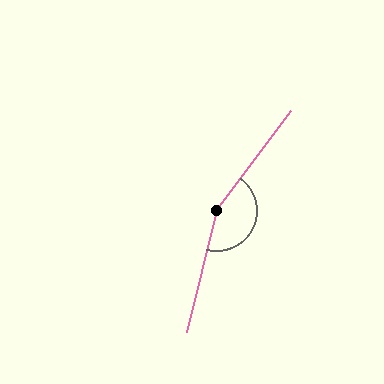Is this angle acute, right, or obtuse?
It is obtuse.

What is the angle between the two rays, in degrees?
Approximately 157 degrees.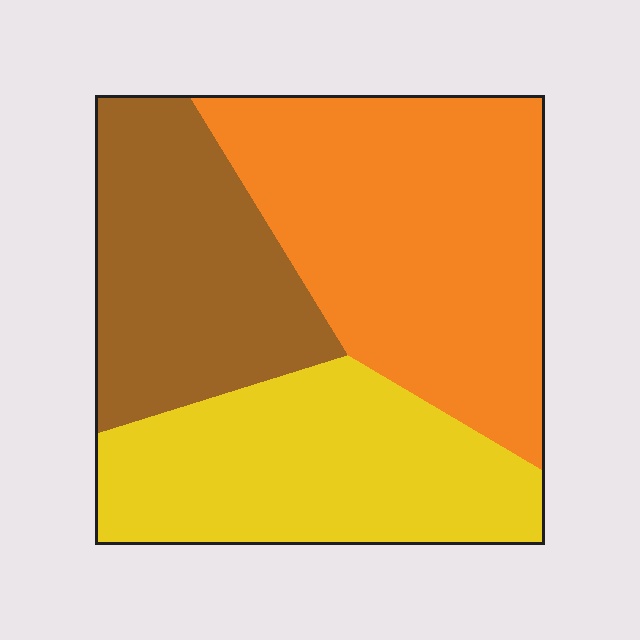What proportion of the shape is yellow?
Yellow takes up about one third (1/3) of the shape.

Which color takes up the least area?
Brown, at roughly 25%.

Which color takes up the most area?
Orange, at roughly 40%.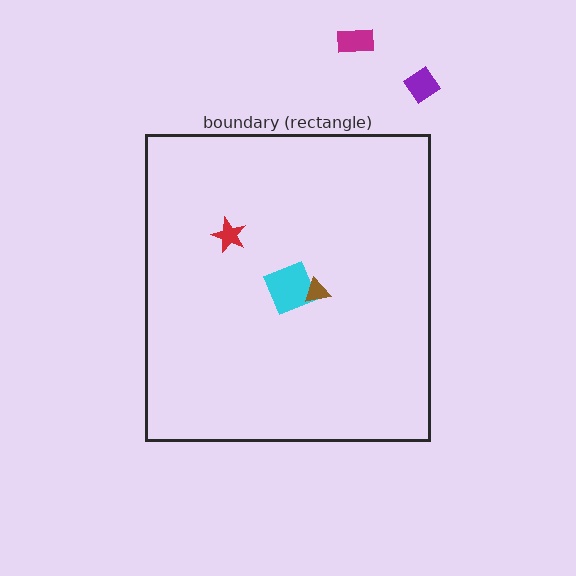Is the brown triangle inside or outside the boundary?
Inside.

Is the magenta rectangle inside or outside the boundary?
Outside.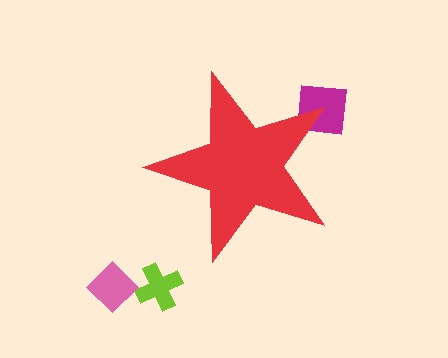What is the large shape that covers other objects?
A red star.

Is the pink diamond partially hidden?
No, the pink diamond is fully visible.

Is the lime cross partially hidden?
No, the lime cross is fully visible.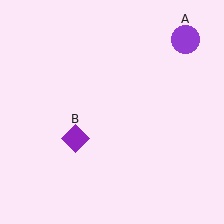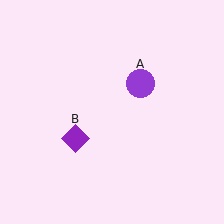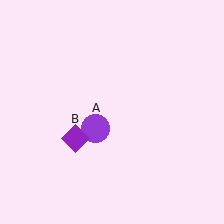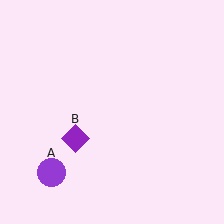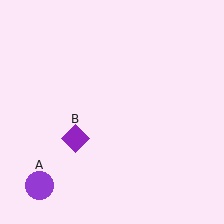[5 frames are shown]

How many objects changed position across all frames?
1 object changed position: purple circle (object A).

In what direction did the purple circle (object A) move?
The purple circle (object A) moved down and to the left.